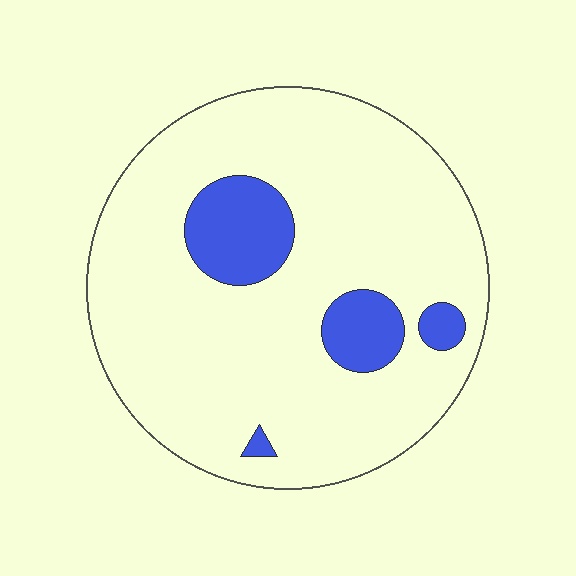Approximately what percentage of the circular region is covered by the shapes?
Approximately 15%.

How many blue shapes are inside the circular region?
4.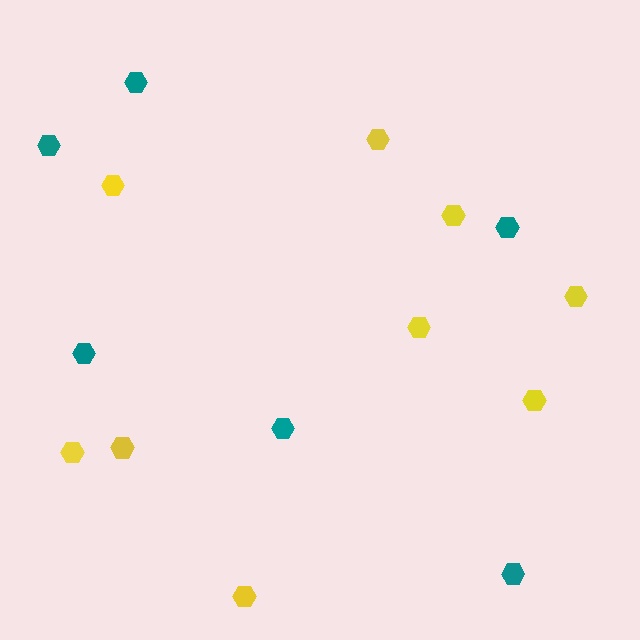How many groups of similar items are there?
There are 2 groups: one group of teal hexagons (6) and one group of yellow hexagons (9).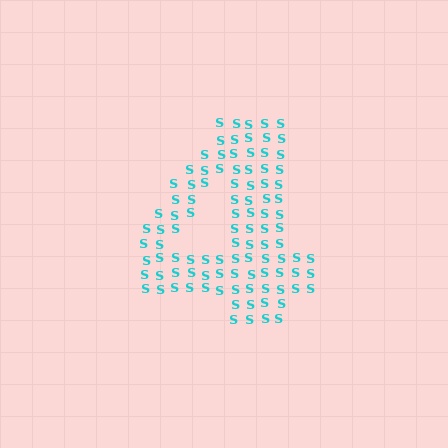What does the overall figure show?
The overall figure shows the digit 4.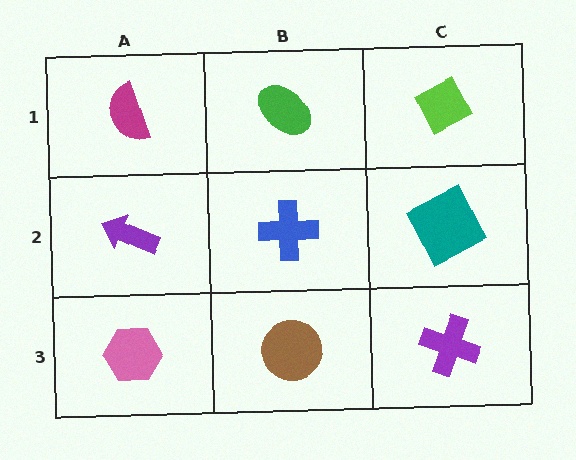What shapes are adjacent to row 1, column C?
A teal square (row 2, column C), a green ellipse (row 1, column B).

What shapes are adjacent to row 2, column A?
A magenta semicircle (row 1, column A), a pink hexagon (row 3, column A), a blue cross (row 2, column B).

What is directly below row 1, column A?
A purple arrow.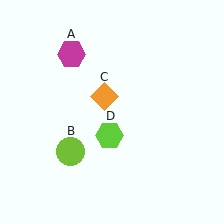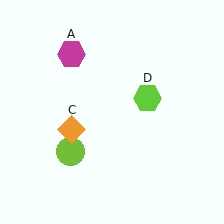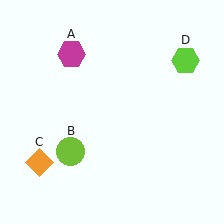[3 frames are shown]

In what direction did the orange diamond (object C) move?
The orange diamond (object C) moved down and to the left.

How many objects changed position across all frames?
2 objects changed position: orange diamond (object C), lime hexagon (object D).